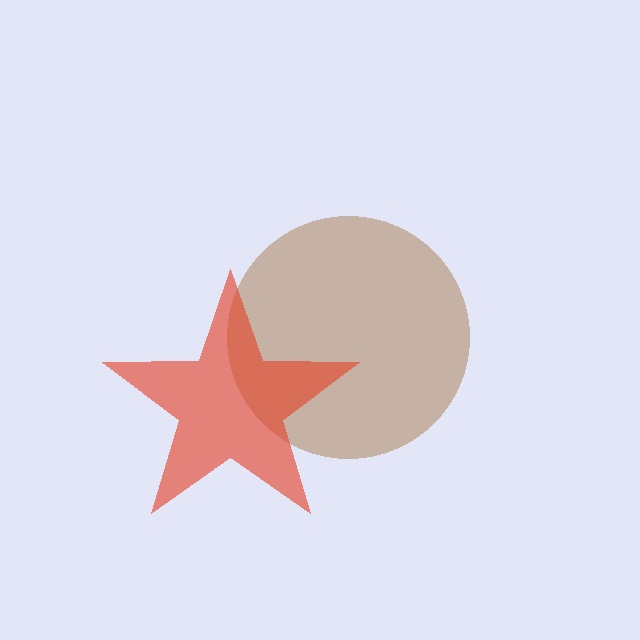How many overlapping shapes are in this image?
There are 2 overlapping shapes in the image.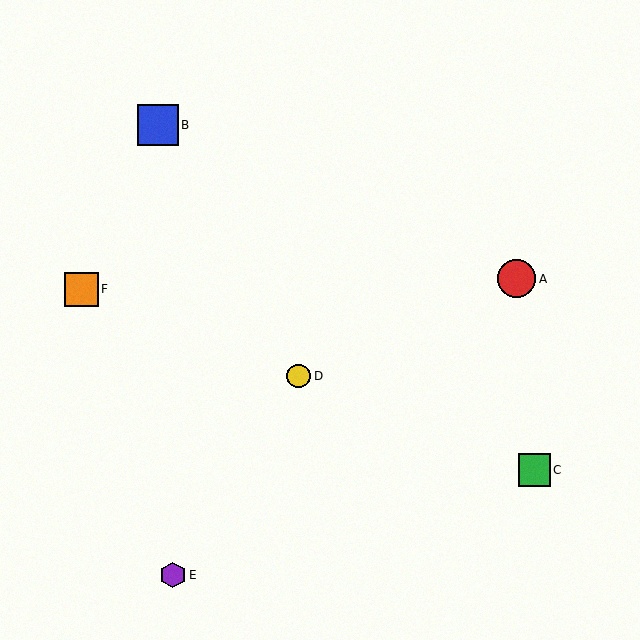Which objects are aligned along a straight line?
Objects C, D, F are aligned along a straight line.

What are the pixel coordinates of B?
Object B is at (158, 125).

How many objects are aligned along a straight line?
3 objects (C, D, F) are aligned along a straight line.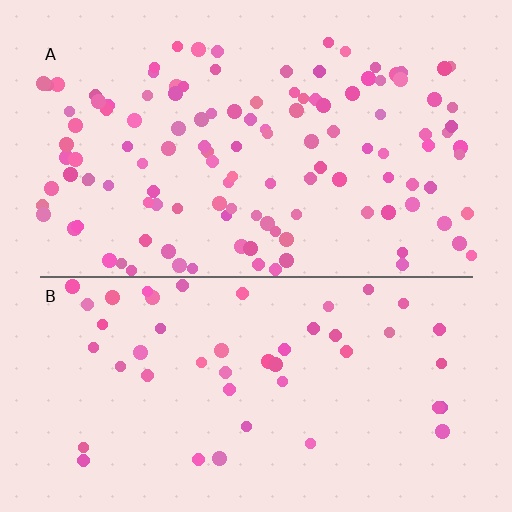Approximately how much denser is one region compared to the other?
Approximately 2.5× — region A over region B.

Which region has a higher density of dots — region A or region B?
A (the top).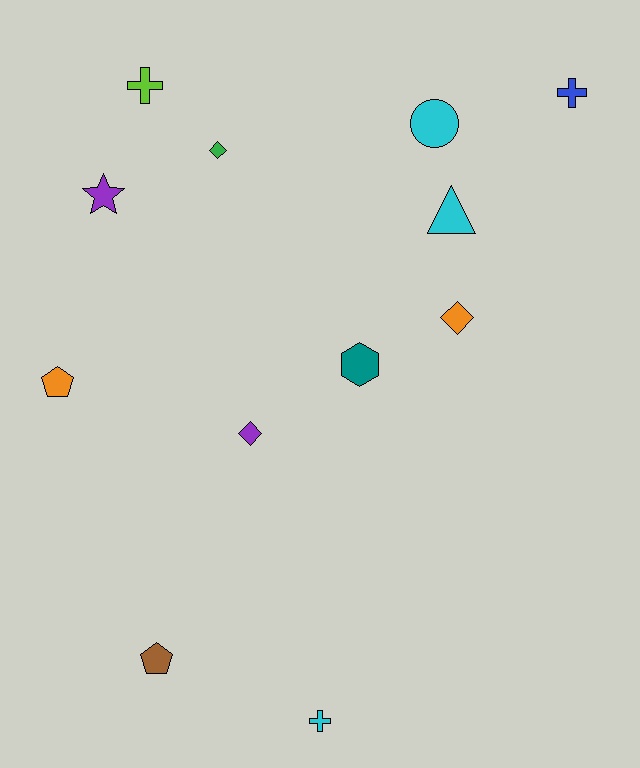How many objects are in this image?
There are 12 objects.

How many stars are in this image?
There is 1 star.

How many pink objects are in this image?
There are no pink objects.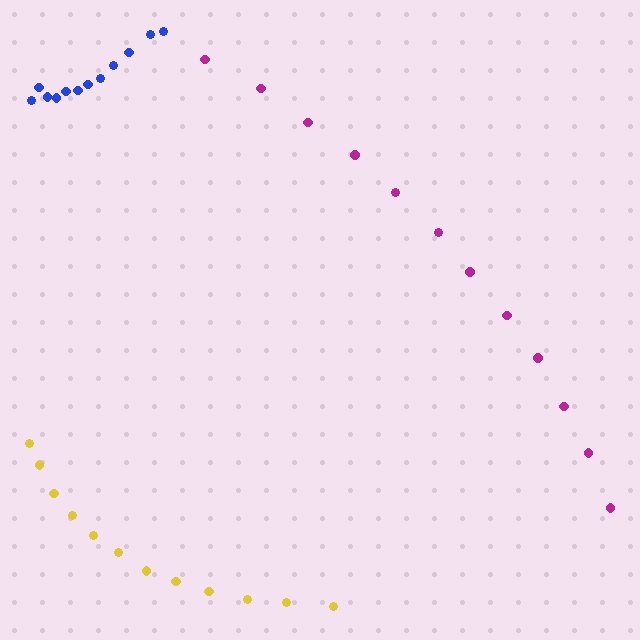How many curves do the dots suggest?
There are 3 distinct paths.